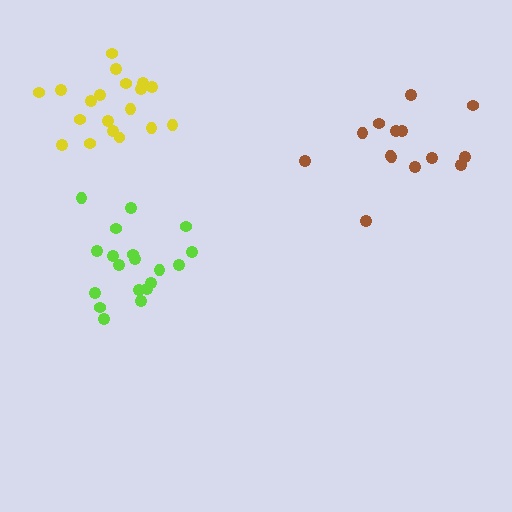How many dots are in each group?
Group 1: 19 dots, Group 2: 14 dots, Group 3: 19 dots (52 total).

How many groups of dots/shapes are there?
There are 3 groups.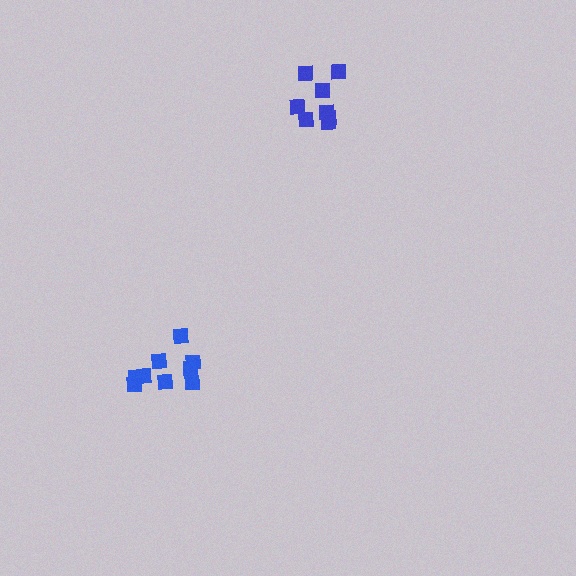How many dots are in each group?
Group 1: 8 dots, Group 2: 9 dots (17 total).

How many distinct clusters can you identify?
There are 2 distinct clusters.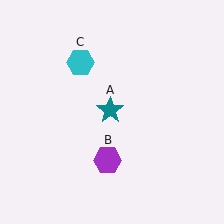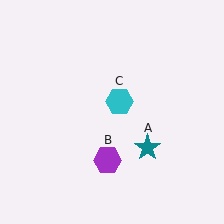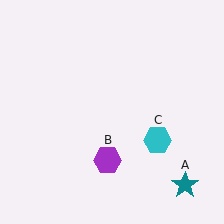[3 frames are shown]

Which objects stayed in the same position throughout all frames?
Purple hexagon (object B) remained stationary.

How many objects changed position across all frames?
2 objects changed position: teal star (object A), cyan hexagon (object C).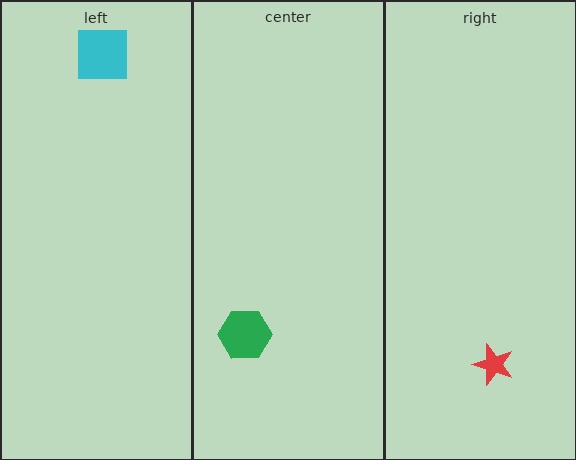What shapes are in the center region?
The green hexagon.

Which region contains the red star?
The right region.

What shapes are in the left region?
The cyan square.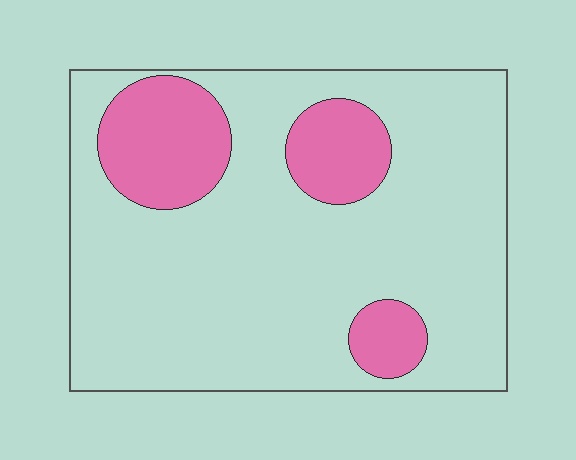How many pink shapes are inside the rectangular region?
3.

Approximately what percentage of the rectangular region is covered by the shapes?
Approximately 20%.